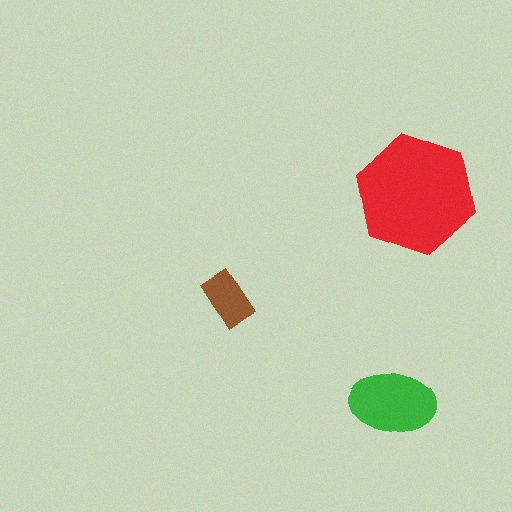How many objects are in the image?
There are 3 objects in the image.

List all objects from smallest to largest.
The brown rectangle, the green ellipse, the red hexagon.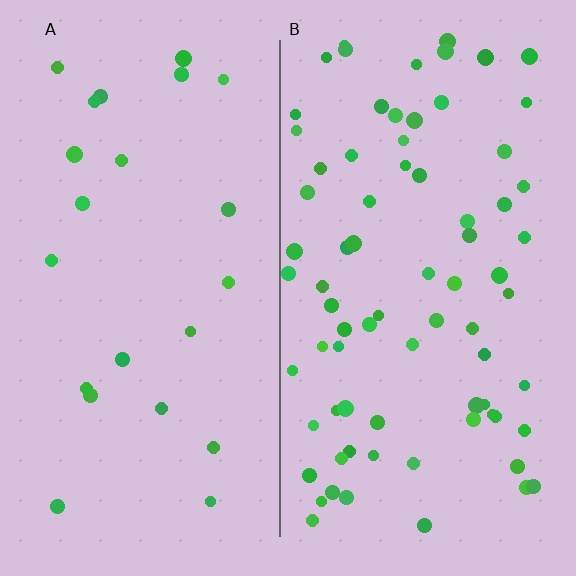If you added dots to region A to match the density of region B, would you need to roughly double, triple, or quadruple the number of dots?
Approximately triple.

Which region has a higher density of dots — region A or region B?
B (the right).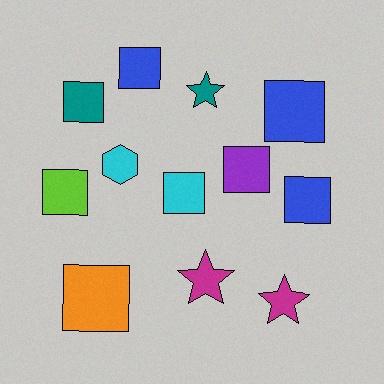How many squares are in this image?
There are 8 squares.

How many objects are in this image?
There are 12 objects.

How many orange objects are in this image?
There is 1 orange object.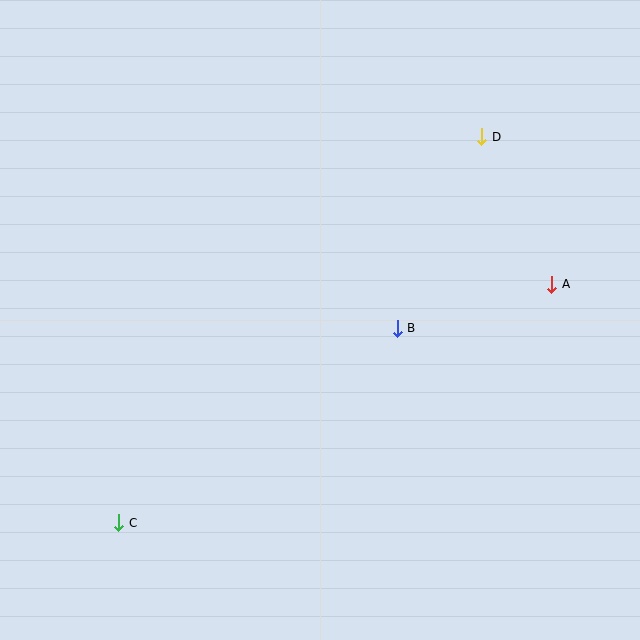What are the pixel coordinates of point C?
Point C is at (119, 523).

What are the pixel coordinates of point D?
Point D is at (482, 137).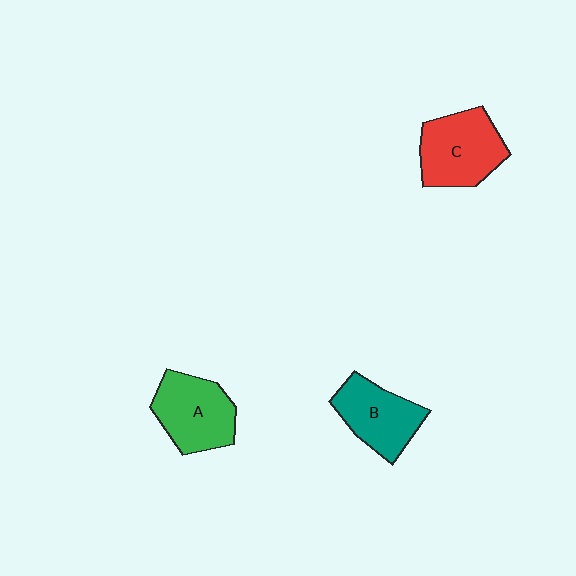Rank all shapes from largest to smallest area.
From largest to smallest: C (red), A (green), B (teal).